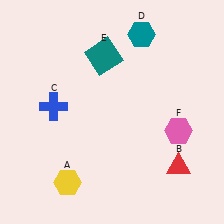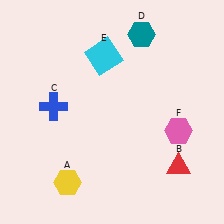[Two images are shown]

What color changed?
The square (E) changed from teal in Image 1 to cyan in Image 2.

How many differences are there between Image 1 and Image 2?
There is 1 difference between the two images.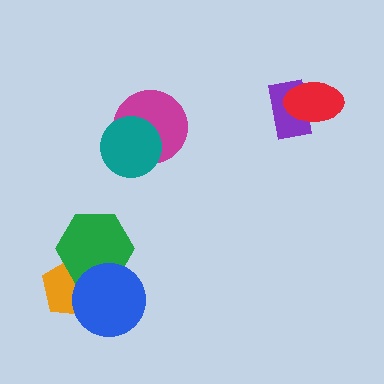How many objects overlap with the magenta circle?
1 object overlaps with the magenta circle.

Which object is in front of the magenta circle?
The teal circle is in front of the magenta circle.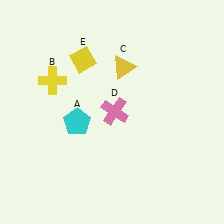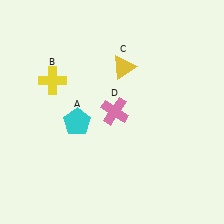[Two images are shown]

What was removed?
The yellow diamond (E) was removed in Image 2.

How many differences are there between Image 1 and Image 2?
There is 1 difference between the two images.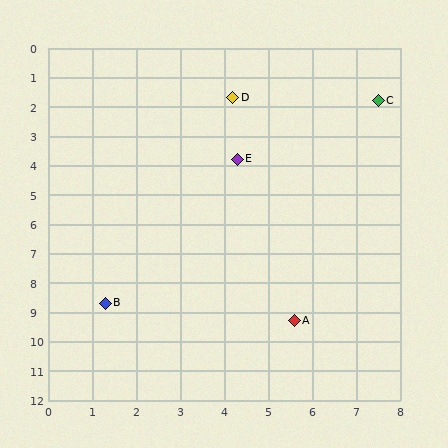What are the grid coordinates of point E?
Point E is at approximately (4.3, 3.8).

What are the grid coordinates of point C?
Point C is at approximately (7.5, 1.8).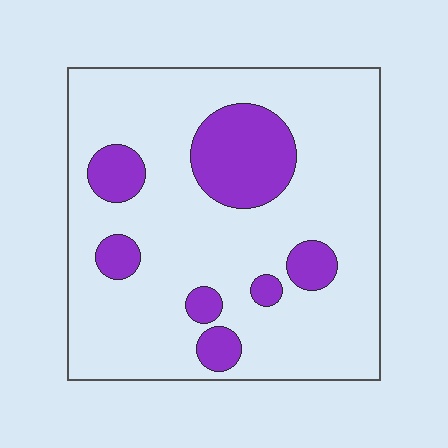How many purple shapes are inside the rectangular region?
7.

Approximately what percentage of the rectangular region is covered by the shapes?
Approximately 20%.